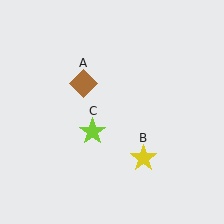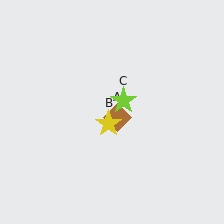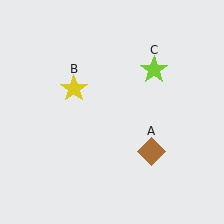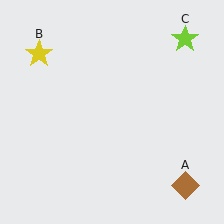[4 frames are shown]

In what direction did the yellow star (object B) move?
The yellow star (object B) moved up and to the left.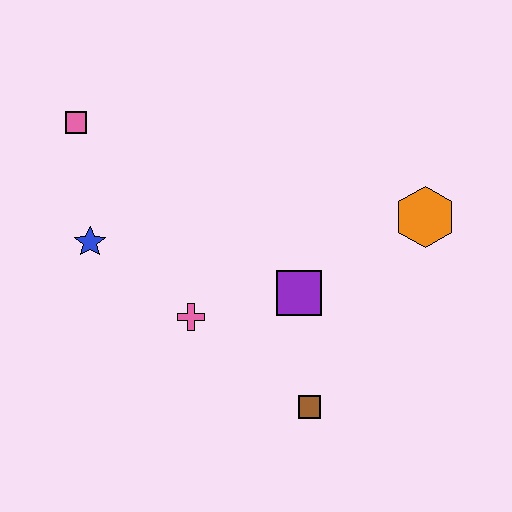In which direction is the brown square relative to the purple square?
The brown square is below the purple square.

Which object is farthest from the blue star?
The orange hexagon is farthest from the blue star.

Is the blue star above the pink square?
No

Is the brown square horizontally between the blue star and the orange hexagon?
Yes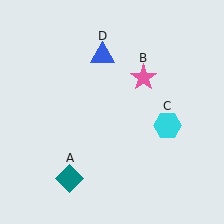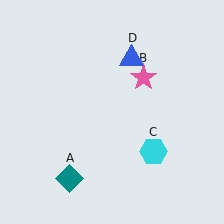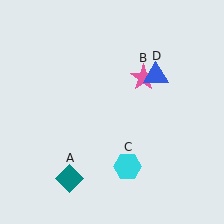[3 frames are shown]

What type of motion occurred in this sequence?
The cyan hexagon (object C), blue triangle (object D) rotated clockwise around the center of the scene.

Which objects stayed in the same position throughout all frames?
Teal diamond (object A) and pink star (object B) remained stationary.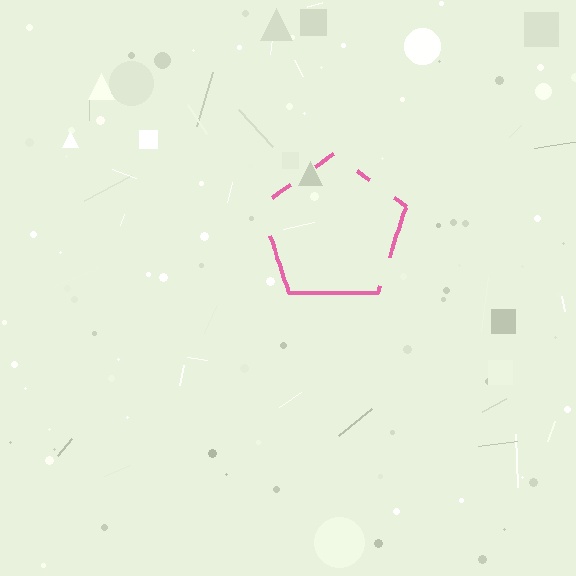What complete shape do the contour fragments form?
The contour fragments form a pentagon.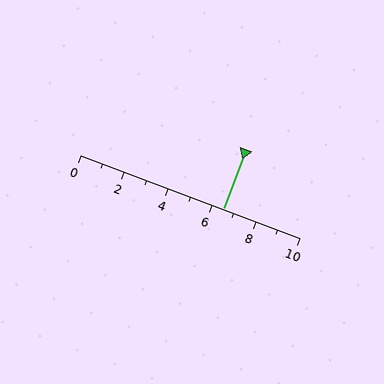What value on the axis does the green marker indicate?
The marker indicates approximately 6.5.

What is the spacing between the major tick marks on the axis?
The major ticks are spaced 2 apart.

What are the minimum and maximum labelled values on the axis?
The axis runs from 0 to 10.